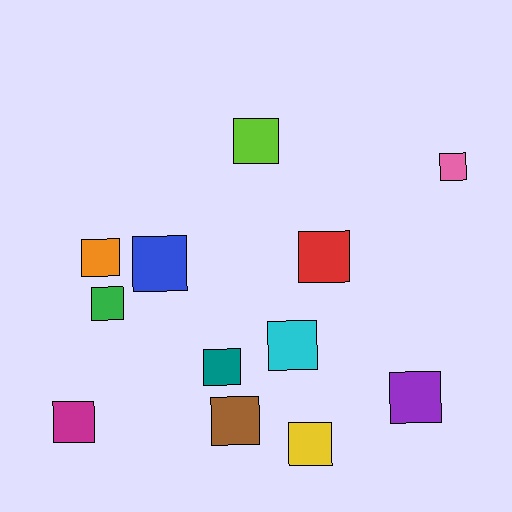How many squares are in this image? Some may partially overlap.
There are 12 squares.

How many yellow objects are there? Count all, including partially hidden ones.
There is 1 yellow object.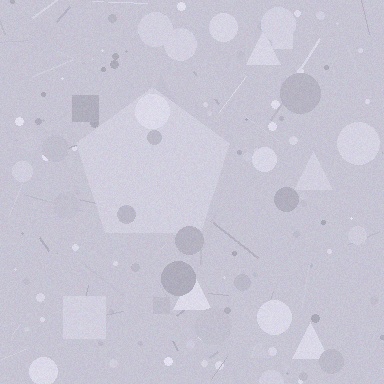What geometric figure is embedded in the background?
A pentagon is embedded in the background.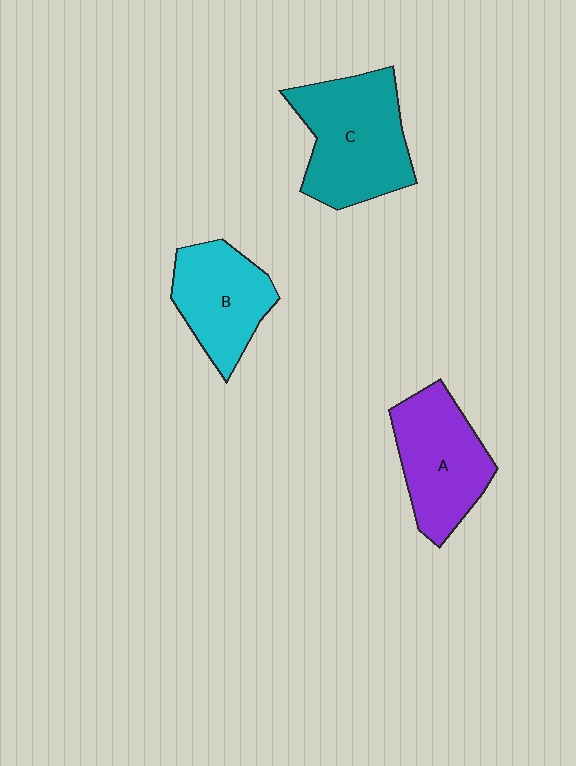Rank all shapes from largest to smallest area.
From largest to smallest: C (teal), A (purple), B (cyan).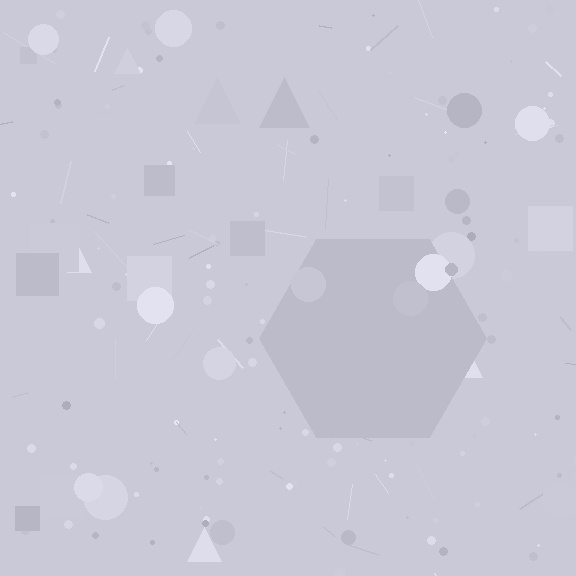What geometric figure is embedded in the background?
A hexagon is embedded in the background.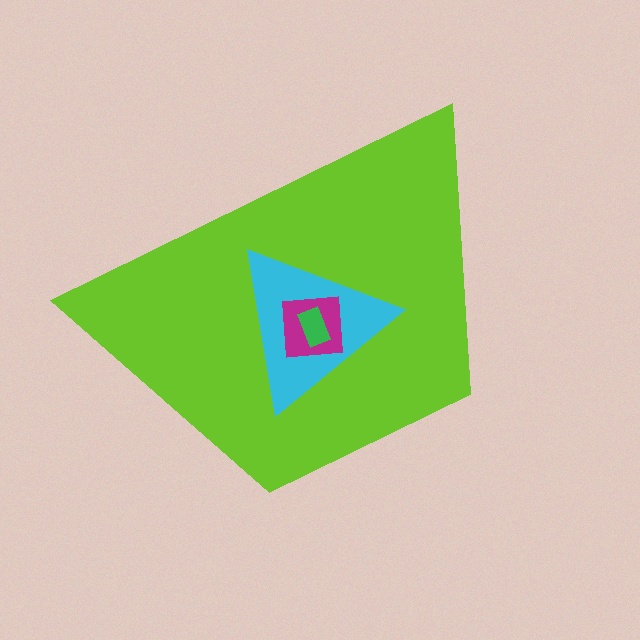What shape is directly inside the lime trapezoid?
The cyan triangle.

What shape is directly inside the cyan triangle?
The magenta square.